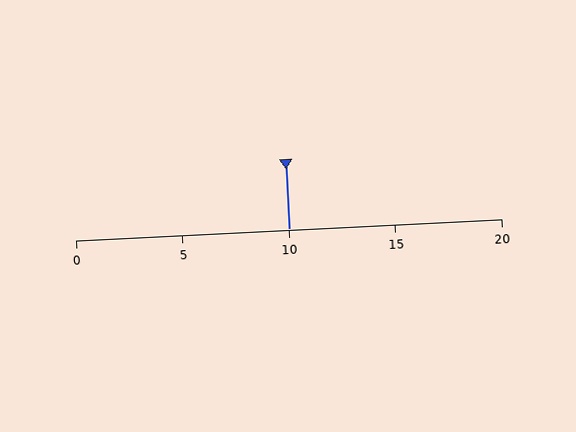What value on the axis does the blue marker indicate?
The marker indicates approximately 10.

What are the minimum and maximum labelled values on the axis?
The axis runs from 0 to 20.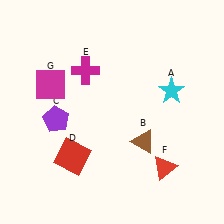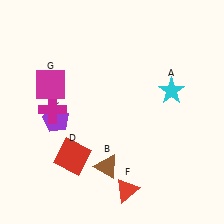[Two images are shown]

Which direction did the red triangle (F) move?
The red triangle (F) moved left.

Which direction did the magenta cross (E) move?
The magenta cross (E) moved down.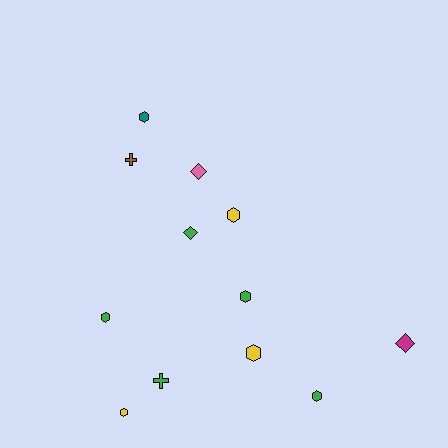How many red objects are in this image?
There are no red objects.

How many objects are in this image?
There are 12 objects.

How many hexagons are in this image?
There are 7 hexagons.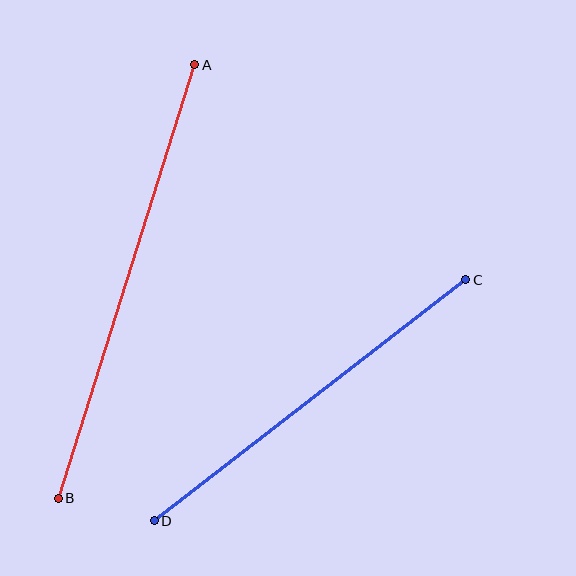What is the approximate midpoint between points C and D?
The midpoint is at approximately (310, 400) pixels.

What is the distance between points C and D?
The distance is approximately 394 pixels.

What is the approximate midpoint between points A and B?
The midpoint is at approximately (126, 281) pixels.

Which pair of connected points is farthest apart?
Points A and B are farthest apart.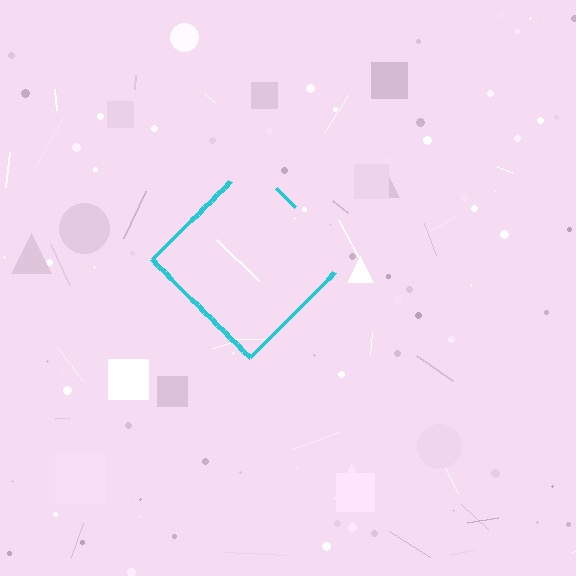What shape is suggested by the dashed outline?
The dashed outline suggests a diamond.